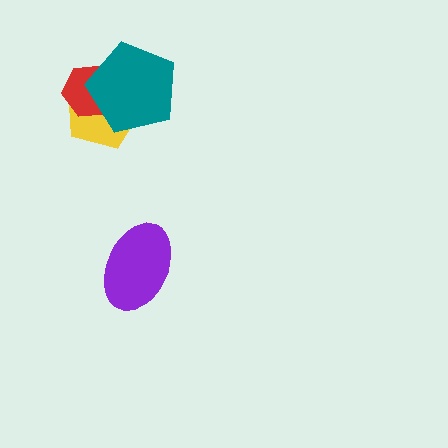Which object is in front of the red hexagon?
The teal pentagon is in front of the red hexagon.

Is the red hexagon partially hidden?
Yes, it is partially covered by another shape.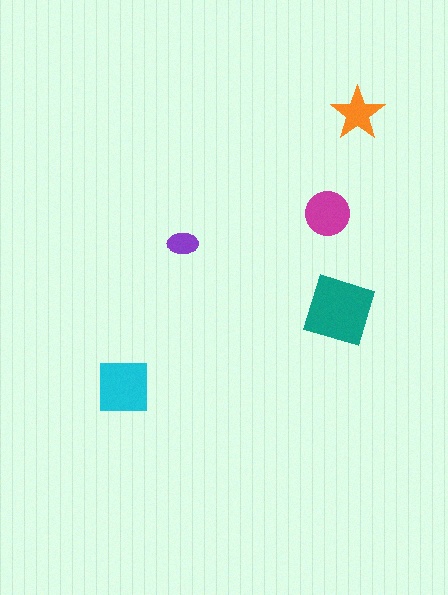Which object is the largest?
The teal diamond.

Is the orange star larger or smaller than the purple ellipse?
Larger.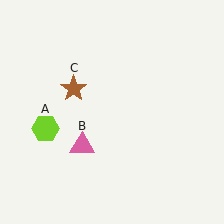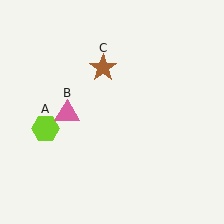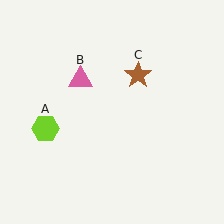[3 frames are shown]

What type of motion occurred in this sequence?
The pink triangle (object B), brown star (object C) rotated clockwise around the center of the scene.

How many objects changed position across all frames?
2 objects changed position: pink triangle (object B), brown star (object C).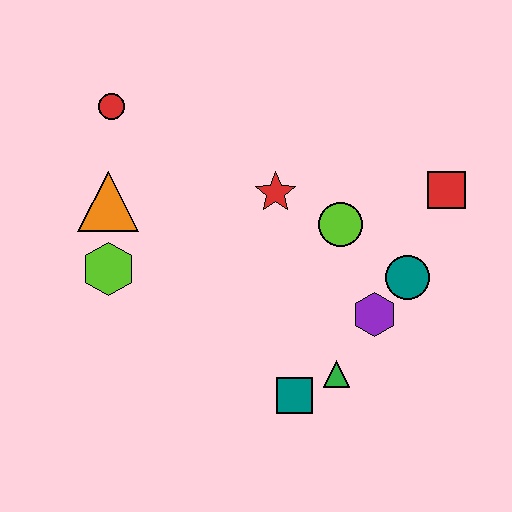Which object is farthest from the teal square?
The red circle is farthest from the teal square.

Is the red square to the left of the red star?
No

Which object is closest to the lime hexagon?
The orange triangle is closest to the lime hexagon.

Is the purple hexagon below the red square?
Yes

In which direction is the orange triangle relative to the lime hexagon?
The orange triangle is above the lime hexagon.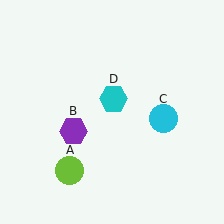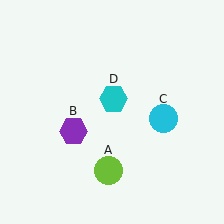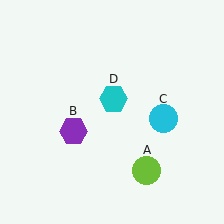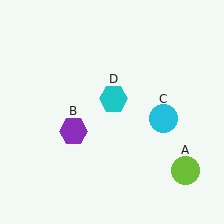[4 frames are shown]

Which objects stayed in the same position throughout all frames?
Purple hexagon (object B) and cyan circle (object C) and cyan hexagon (object D) remained stationary.